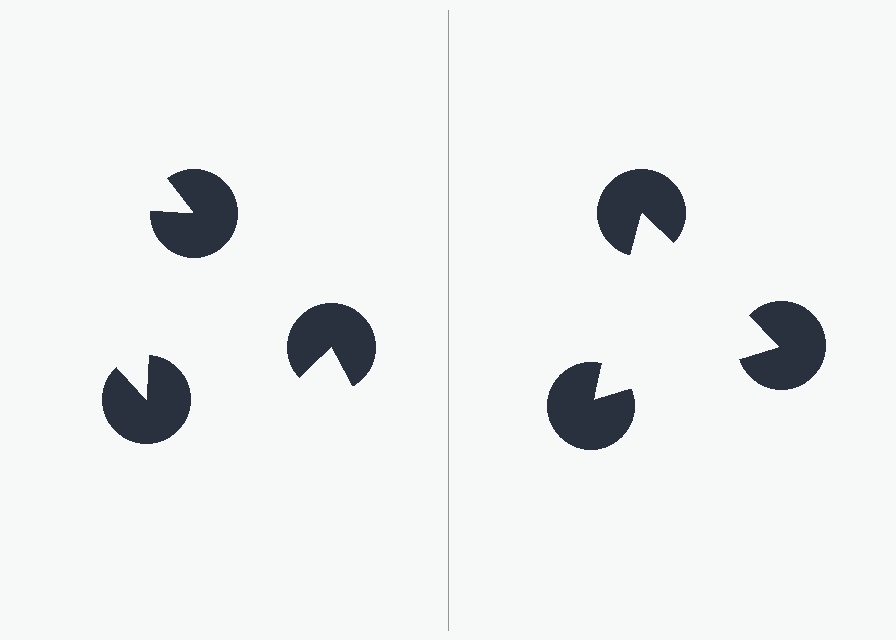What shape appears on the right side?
An illusory triangle.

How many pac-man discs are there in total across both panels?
6 — 3 on each side.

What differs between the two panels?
The pac-man discs are positioned identically on both sides; only the wedge orientations differ. On the right they align to a triangle; on the left they are misaligned.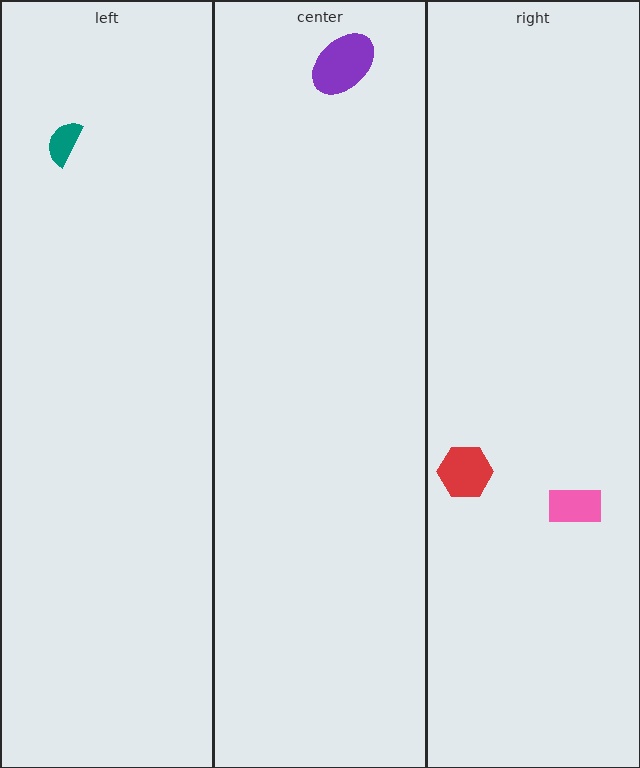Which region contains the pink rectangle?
The right region.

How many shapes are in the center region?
1.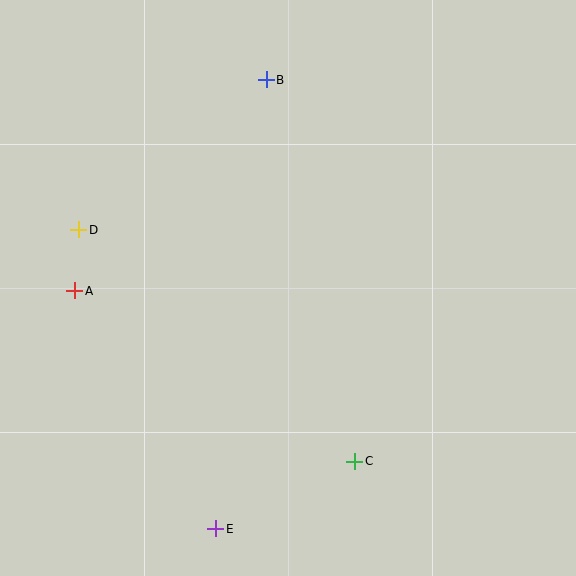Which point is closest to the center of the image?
Point C at (355, 461) is closest to the center.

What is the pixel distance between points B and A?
The distance between B and A is 285 pixels.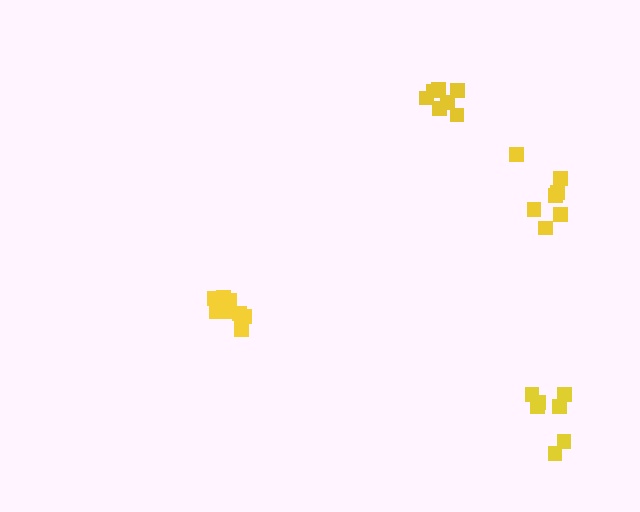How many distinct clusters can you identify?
There are 4 distinct clusters.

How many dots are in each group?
Group 1: 11 dots, Group 2: 7 dots, Group 3: 7 dots, Group 4: 7 dots (32 total).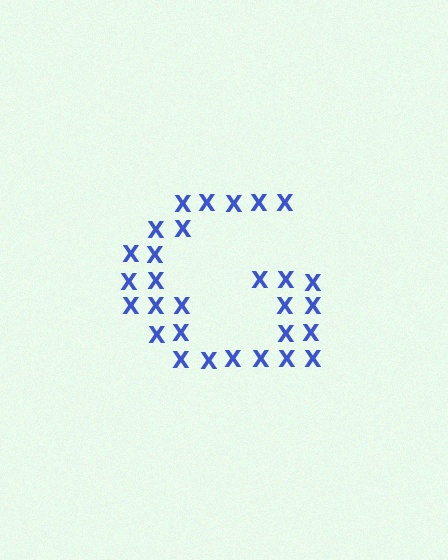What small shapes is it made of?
It is made of small letter X's.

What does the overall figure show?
The overall figure shows the letter G.